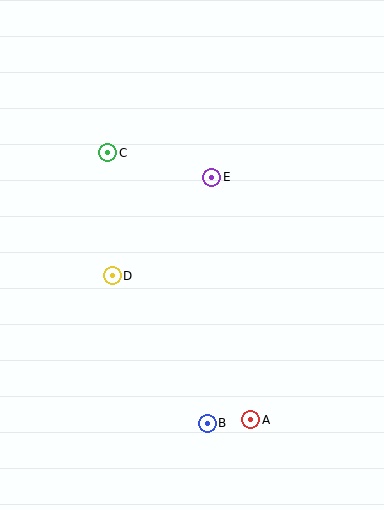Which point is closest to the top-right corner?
Point E is closest to the top-right corner.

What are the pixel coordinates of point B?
Point B is at (207, 423).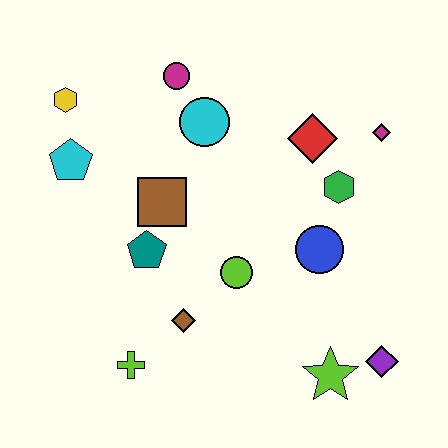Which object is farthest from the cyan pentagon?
The purple diamond is farthest from the cyan pentagon.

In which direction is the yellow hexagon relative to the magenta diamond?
The yellow hexagon is to the left of the magenta diamond.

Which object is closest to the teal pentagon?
The brown square is closest to the teal pentagon.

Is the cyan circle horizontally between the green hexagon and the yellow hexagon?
Yes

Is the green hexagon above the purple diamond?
Yes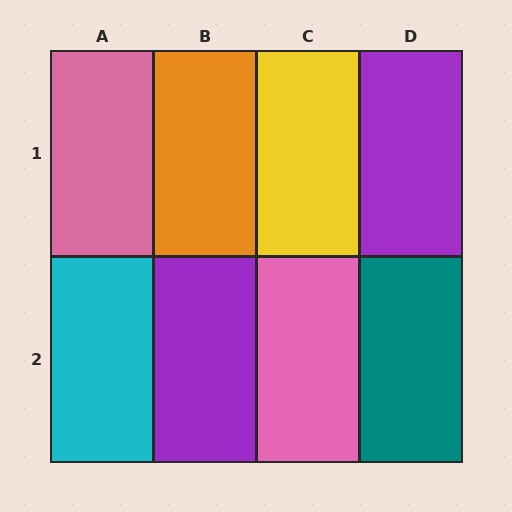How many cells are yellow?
1 cell is yellow.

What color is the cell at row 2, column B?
Purple.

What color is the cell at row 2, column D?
Teal.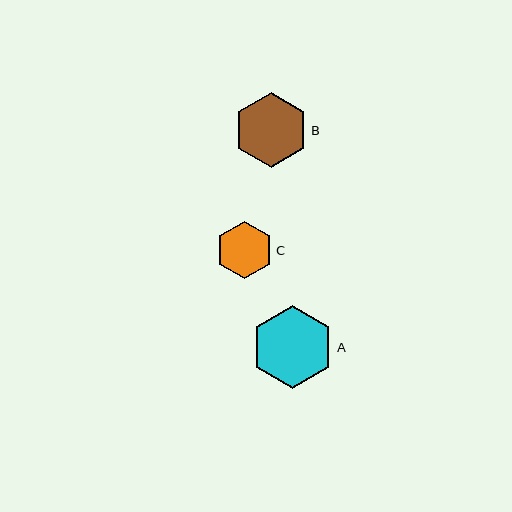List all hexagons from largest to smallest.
From largest to smallest: A, B, C.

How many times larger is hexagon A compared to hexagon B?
Hexagon A is approximately 1.1 times the size of hexagon B.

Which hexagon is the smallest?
Hexagon C is the smallest with a size of approximately 57 pixels.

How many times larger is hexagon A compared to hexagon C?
Hexagon A is approximately 1.4 times the size of hexagon C.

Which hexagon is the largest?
Hexagon A is the largest with a size of approximately 83 pixels.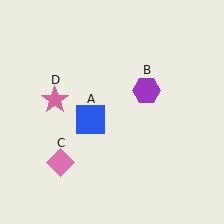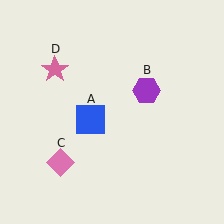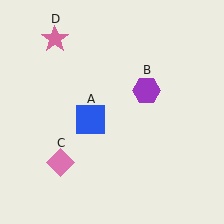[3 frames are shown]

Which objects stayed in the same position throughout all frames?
Blue square (object A) and purple hexagon (object B) and pink diamond (object C) remained stationary.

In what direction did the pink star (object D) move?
The pink star (object D) moved up.